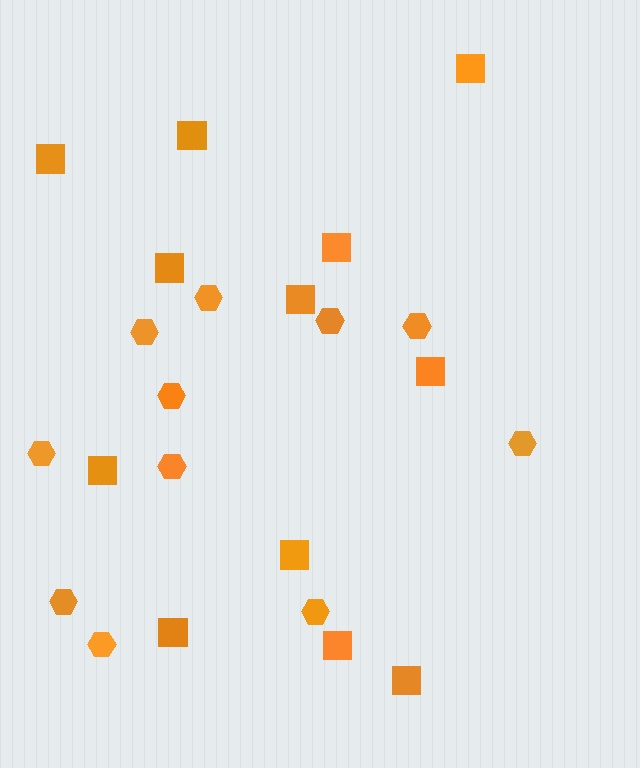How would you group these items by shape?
There are 2 groups: one group of squares (12) and one group of hexagons (11).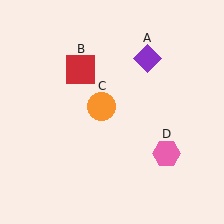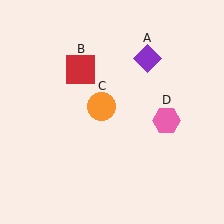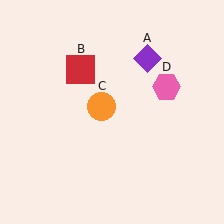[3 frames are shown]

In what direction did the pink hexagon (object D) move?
The pink hexagon (object D) moved up.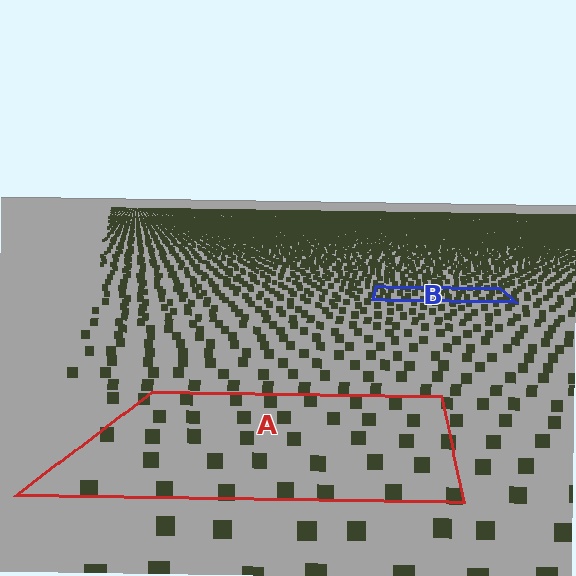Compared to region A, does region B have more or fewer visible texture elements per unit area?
Region B has more texture elements per unit area — they are packed more densely because it is farther away.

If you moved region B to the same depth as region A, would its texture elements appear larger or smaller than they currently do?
They would appear larger. At a closer depth, the same texture elements are projected at a bigger on-screen size.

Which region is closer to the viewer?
Region A is closer. The texture elements there are larger and more spread out.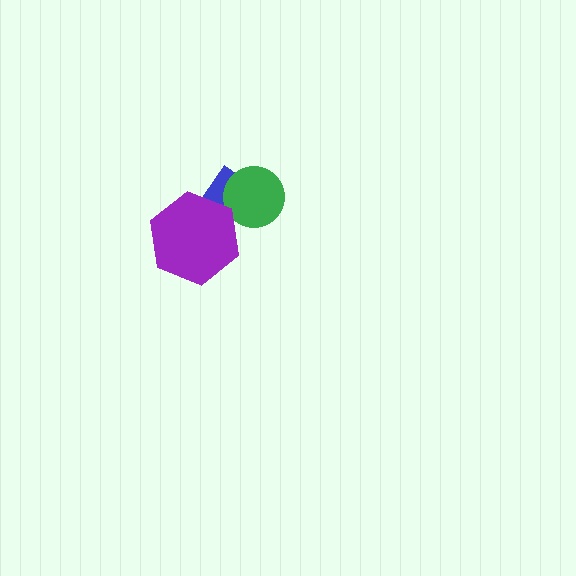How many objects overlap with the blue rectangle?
2 objects overlap with the blue rectangle.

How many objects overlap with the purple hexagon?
1 object overlaps with the purple hexagon.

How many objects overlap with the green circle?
1 object overlaps with the green circle.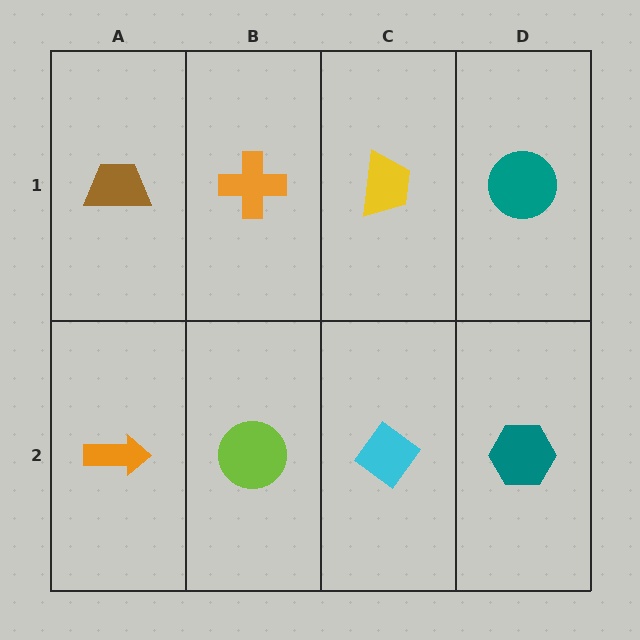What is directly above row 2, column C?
A yellow trapezoid.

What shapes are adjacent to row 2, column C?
A yellow trapezoid (row 1, column C), a lime circle (row 2, column B), a teal hexagon (row 2, column D).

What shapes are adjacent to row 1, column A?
An orange arrow (row 2, column A), an orange cross (row 1, column B).